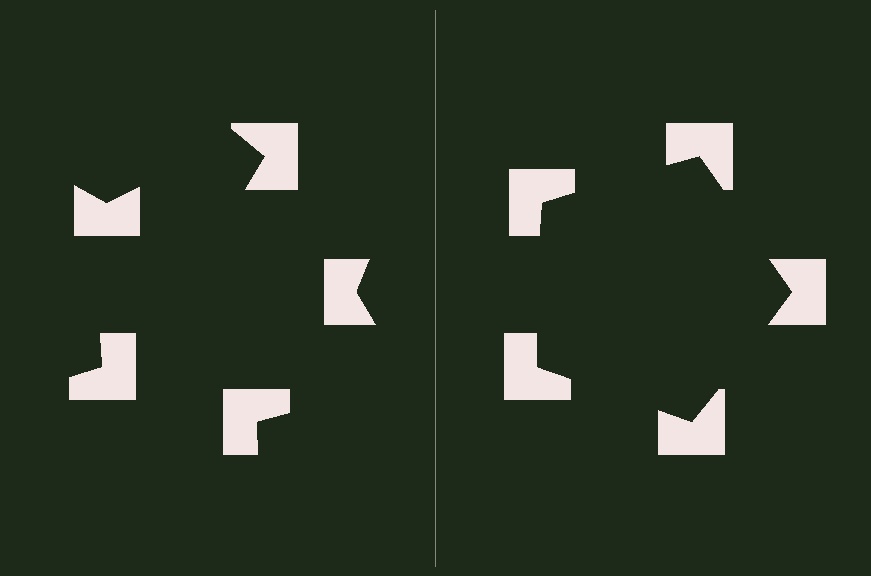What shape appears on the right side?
An illusory pentagon.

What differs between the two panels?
The notched squares are positioned identically on both sides; only the wedge orientations differ. On the right they align to a pentagon; on the left they are misaligned.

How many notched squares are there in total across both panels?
10 — 5 on each side.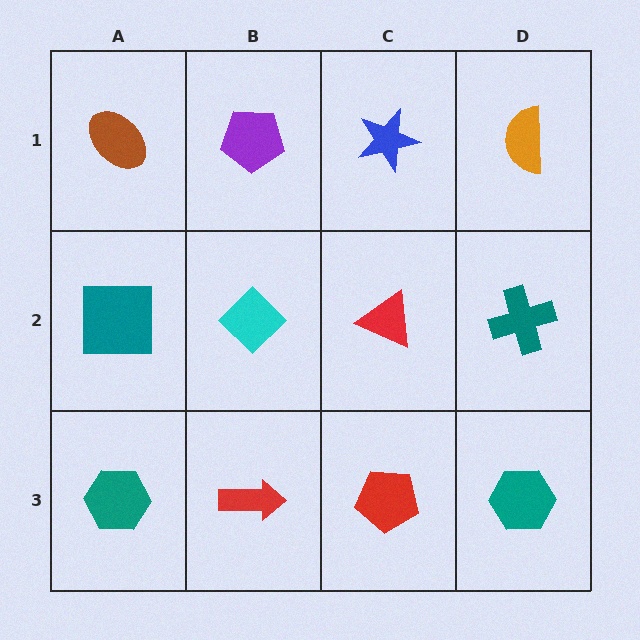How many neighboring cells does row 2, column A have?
3.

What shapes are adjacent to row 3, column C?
A red triangle (row 2, column C), a red arrow (row 3, column B), a teal hexagon (row 3, column D).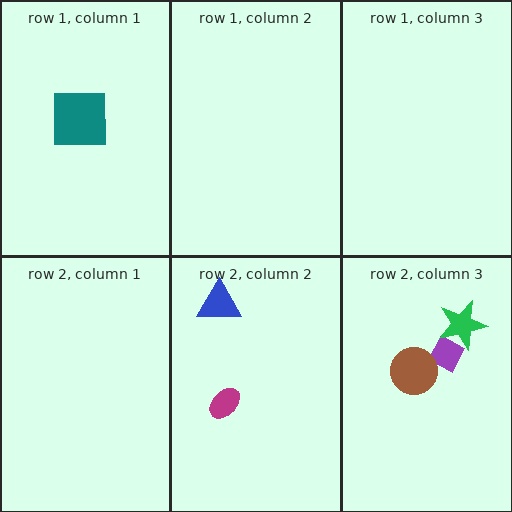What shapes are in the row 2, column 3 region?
The purple diamond, the green star, the brown circle.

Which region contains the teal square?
The row 1, column 1 region.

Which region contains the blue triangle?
The row 2, column 2 region.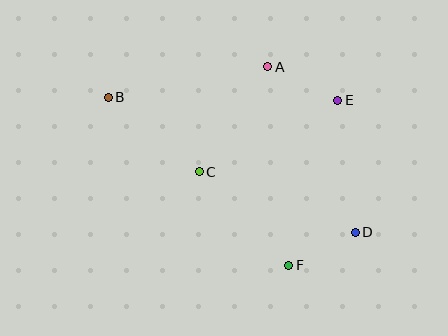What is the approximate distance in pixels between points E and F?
The distance between E and F is approximately 172 pixels.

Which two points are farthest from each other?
Points B and D are farthest from each other.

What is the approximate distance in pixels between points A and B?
The distance between A and B is approximately 163 pixels.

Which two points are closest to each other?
Points D and F are closest to each other.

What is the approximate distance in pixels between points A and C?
The distance between A and C is approximately 125 pixels.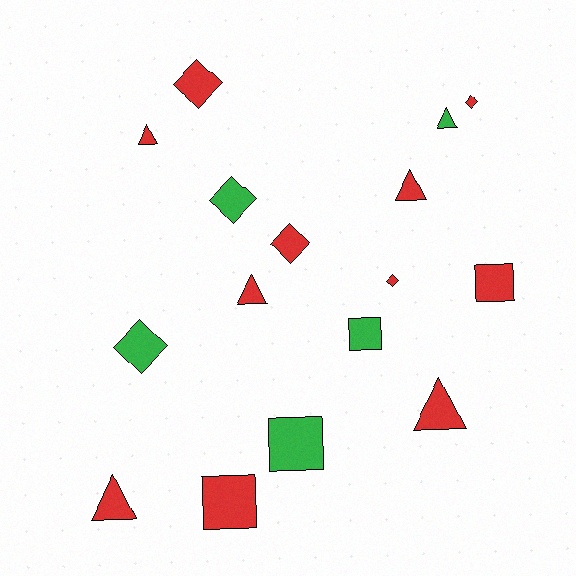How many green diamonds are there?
There are 2 green diamonds.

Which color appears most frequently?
Red, with 11 objects.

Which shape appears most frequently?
Triangle, with 6 objects.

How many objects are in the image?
There are 16 objects.